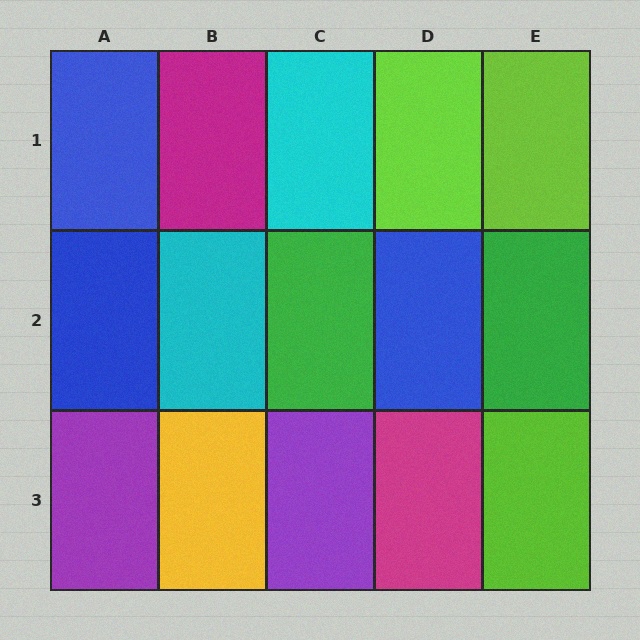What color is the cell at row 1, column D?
Lime.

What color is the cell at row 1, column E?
Lime.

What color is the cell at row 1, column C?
Cyan.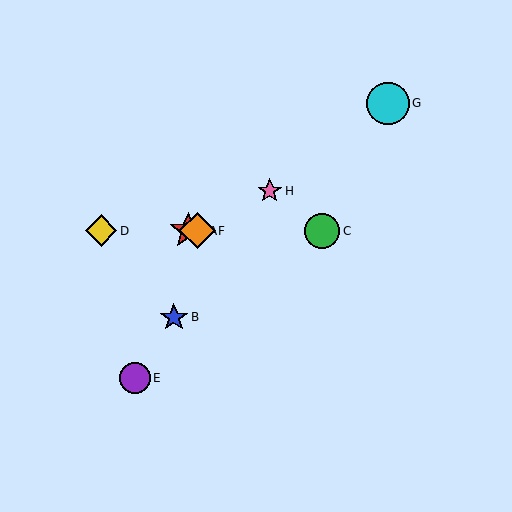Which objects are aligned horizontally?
Objects A, C, D, F are aligned horizontally.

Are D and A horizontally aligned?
Yes, both are at y≈231.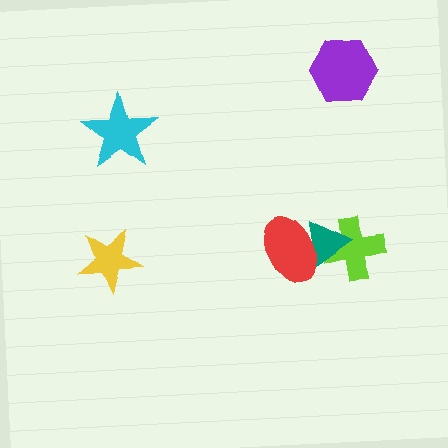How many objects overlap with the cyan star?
0 objects overlap with the cyan star.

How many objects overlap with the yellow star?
0 objects overlap with the yellow star.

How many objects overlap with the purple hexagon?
0 objects overlap with the purple hexagon.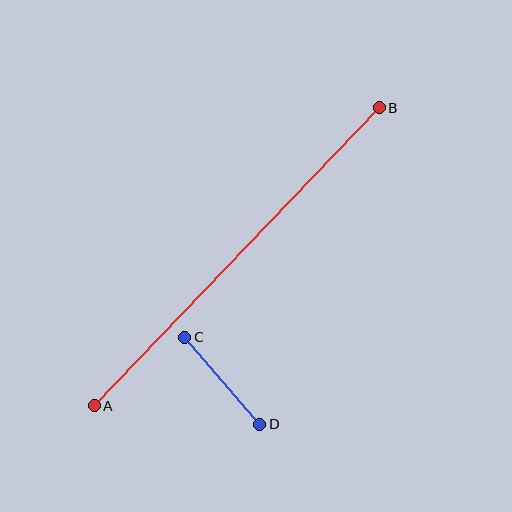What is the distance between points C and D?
The distance is approximately 115 pixels.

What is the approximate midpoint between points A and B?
The midpoint is at approximately (237, 257) pixels.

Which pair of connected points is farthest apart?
Points A and B are farthest apart.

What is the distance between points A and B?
The distance is approximately 413 pixels.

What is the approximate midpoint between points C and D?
The midpoint is at approximately (222, 381) pixels.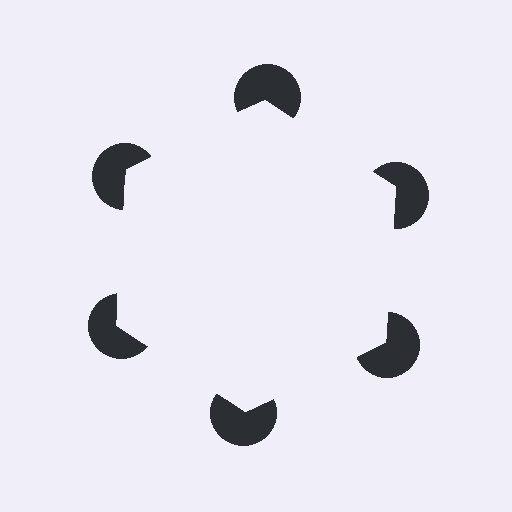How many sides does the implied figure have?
6 sides.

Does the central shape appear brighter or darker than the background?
It typically appears slightly brighter than the background, even though no actual brightness change is drawn.